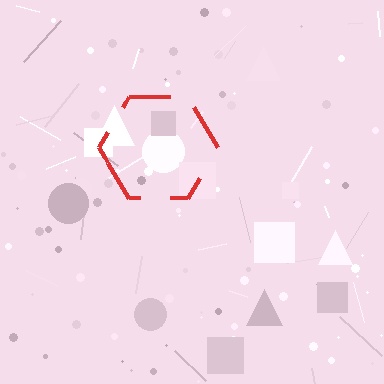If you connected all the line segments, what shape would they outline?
They would outline a hexagon.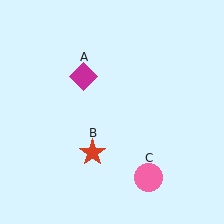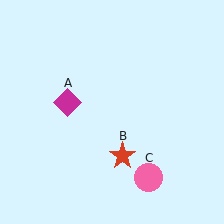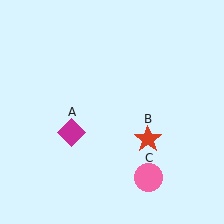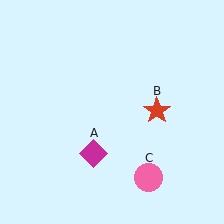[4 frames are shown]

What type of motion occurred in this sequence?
The magenta diamond (object A), red star (object B) rotated counterclockwise around the center of the scene.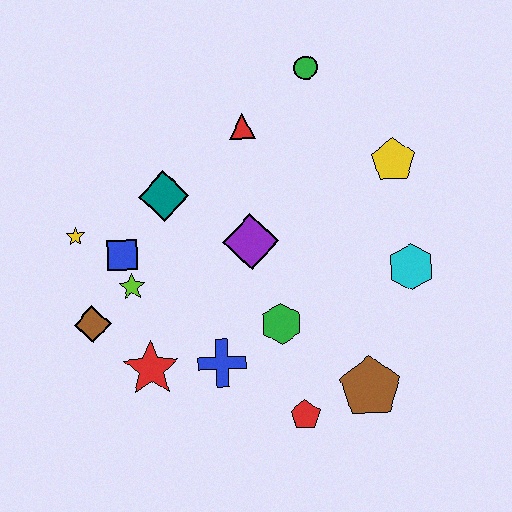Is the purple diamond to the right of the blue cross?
Yes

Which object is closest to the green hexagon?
The blue cross is closest to the green hexagon.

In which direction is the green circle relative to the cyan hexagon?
The green circle is above the cyan hexagon.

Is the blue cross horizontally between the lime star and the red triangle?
Yes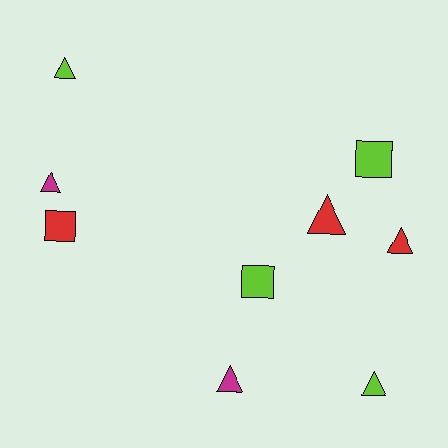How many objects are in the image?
There are 9 objects.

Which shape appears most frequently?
Triangle, with 6 objects.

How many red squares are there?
There is 1 red square.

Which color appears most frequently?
Lime, with 4 objects.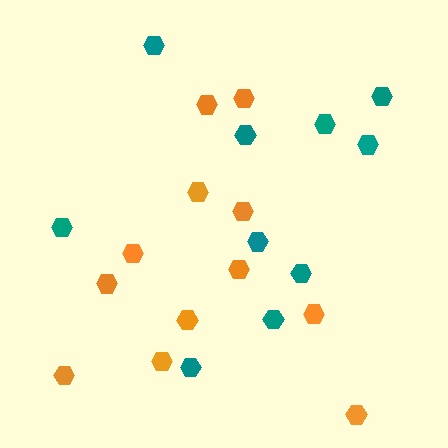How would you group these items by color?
There are 2 groups: one group of orange hexagons (12) and one group of teal hexagons (10).